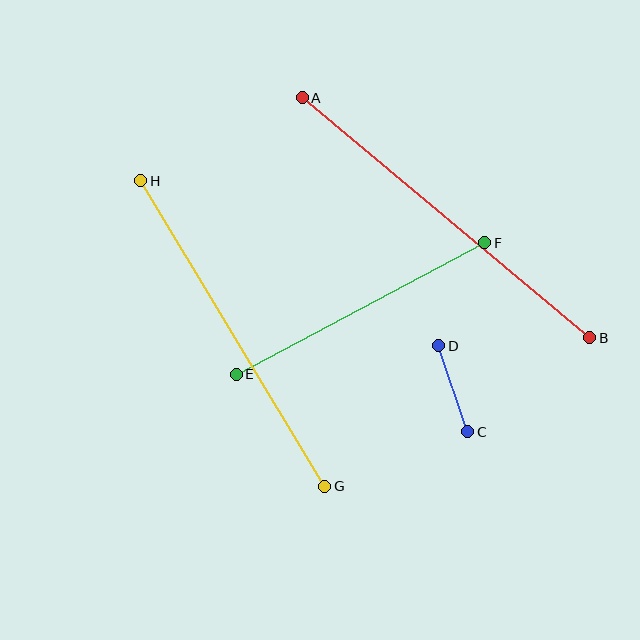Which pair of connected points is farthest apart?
Points A and B are farthest apart.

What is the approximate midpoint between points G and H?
The midpoint is at approximately (233, 333) pixels.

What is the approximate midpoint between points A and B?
The midpoint is at approximately (446, 218) pixels.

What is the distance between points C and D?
The distance is approximately 91 pixels.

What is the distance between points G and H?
The distance is approximately 357 pixels.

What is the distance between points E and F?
The distance is approximately 281 pixels.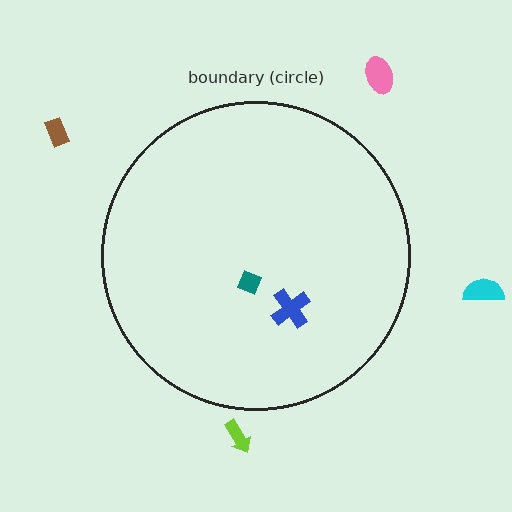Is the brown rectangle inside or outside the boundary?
Outside.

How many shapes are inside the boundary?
2 inside, 4 outside.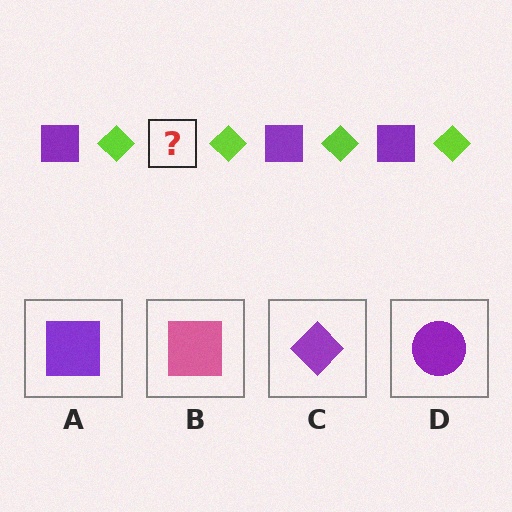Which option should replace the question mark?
Option A.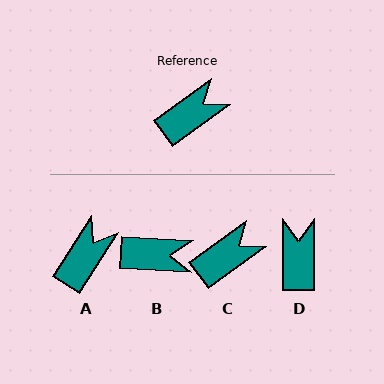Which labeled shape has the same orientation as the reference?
C.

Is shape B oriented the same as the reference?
No, it is off by about 39 degrees.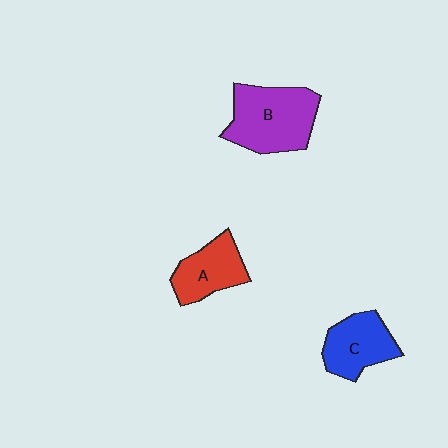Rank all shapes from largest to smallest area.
From largest to smallest: B (purple), C (blue), A (red).